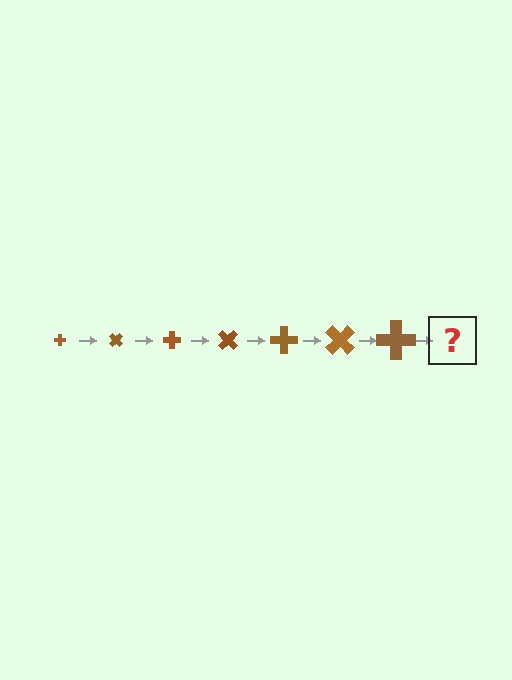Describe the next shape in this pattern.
It should be a cross, larger than the previous one and rotated 315 degrees from the start.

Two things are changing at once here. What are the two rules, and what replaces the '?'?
The two rules are that the cross grows larger each step and it rotates 45 degrees each step. The '?' should be a cross, larger than the previous one and rotated 315 degrees from the start.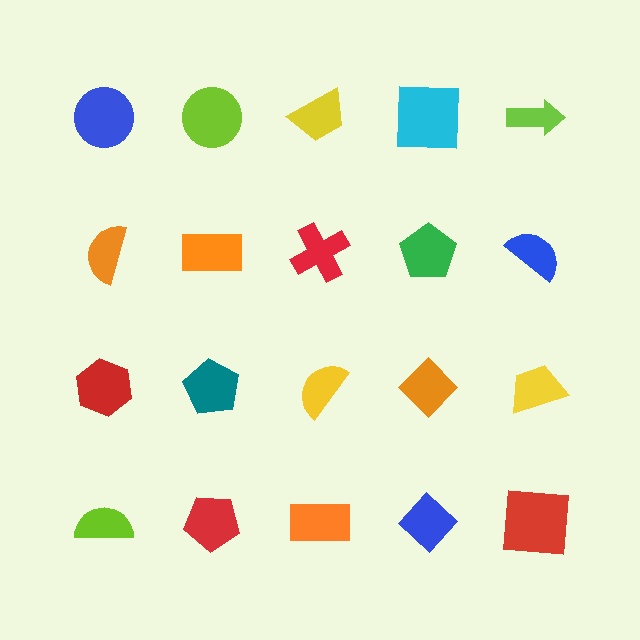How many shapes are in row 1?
5 shapes.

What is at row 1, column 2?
A lime circle.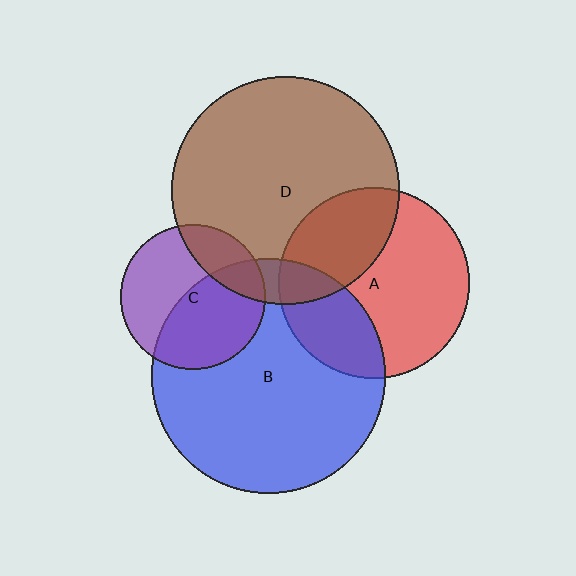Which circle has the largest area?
Circle B (blue).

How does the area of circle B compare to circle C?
Approximately 2.6 times.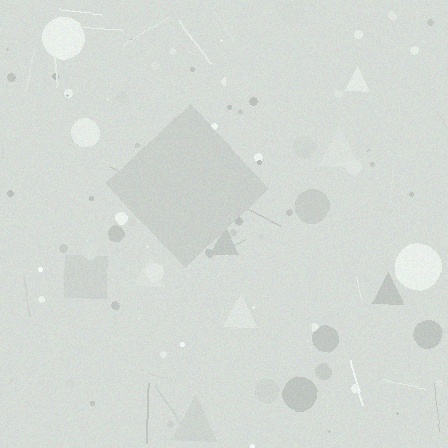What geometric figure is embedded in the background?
A diamond is embedded in the background.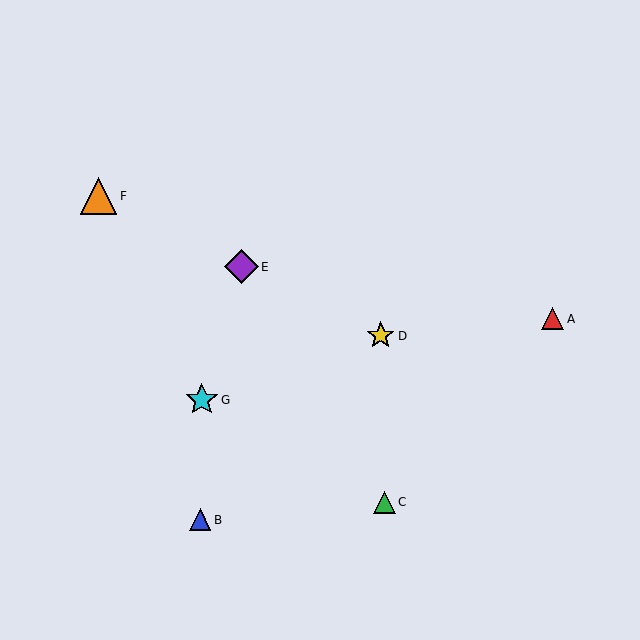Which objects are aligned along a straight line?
Objects D, E, F are aligned along a straight line.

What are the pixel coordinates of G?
Object G is at (202, 400).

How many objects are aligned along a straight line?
3 objects (D, E, F) are aligned along a straight line.